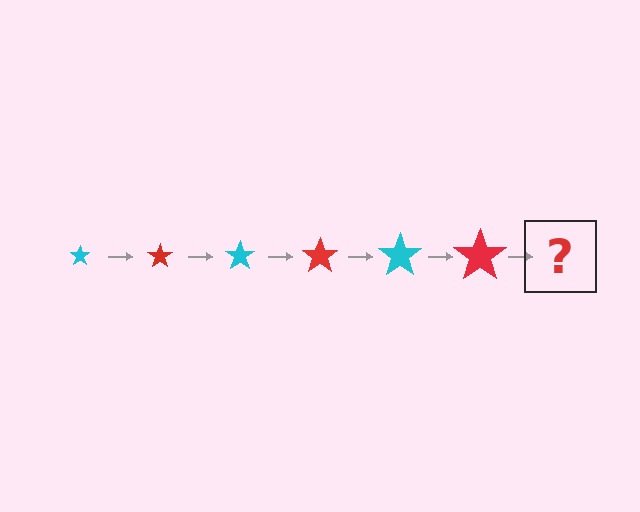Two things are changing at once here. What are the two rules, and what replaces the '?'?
The two rules are that the star grows larger each step and the color cycles through cyan and red. The '?' should be a cyan star, larger than the previous one.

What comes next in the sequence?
The next element should be a cyan star, larger than the previous one.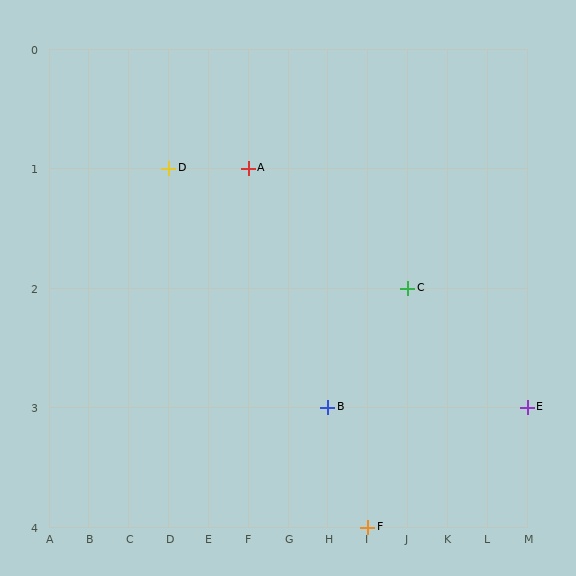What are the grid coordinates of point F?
Point F is at grid coordinates (I, 4).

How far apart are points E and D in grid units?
Points E and D are 9 columns and 2 rows apart (about 9.2 grid units diagonally).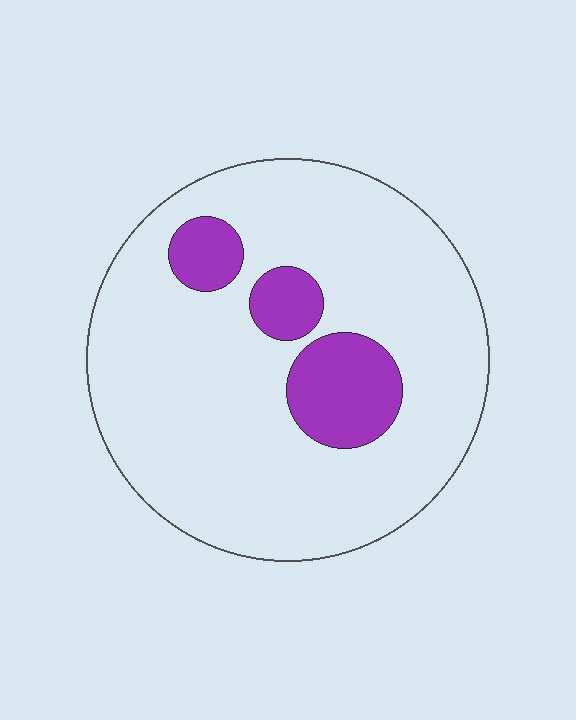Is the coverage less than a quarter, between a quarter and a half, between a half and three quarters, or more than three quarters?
Less than a quarter.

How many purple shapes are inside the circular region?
3.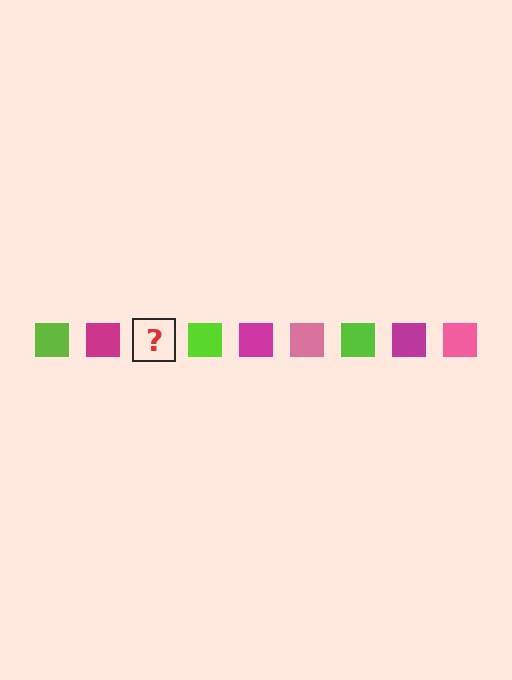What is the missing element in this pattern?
The missing element is a pink square.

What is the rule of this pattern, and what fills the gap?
The rule is that the pattern cycles through lime, magenta, pink squares. The gap should be filled with a pink square.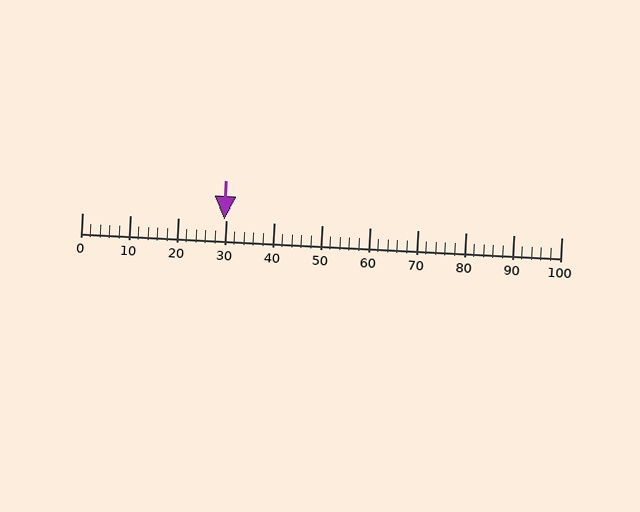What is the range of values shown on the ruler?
The ruler shows values from 0 to 100.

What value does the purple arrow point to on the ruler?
The purple arrow points to approximately 30.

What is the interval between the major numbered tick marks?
The major tick marks are spaced 10 units apart.